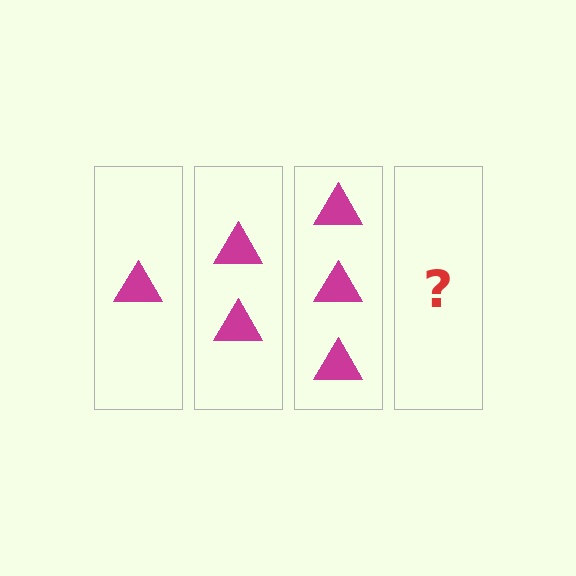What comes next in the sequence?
The next element should be 4 triangles.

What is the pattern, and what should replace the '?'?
The pattern is that each step adds one more triangle. The '?' should be 4 triangles.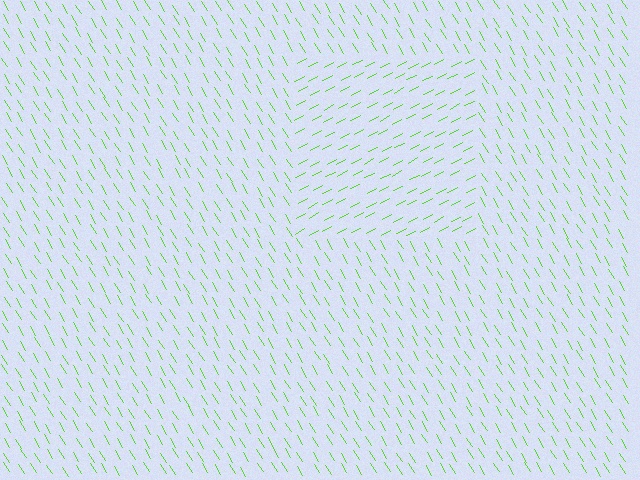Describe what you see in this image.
The image is filled with small lime line segments. A rectangle region in the image has lines oriented differently from the surrounding lines, creating a visible texture boundary.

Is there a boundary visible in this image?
Yes, there is a texture boundary formed by a change in line orientation.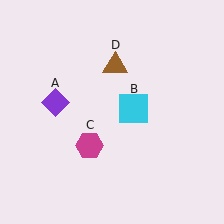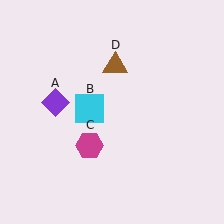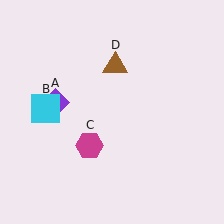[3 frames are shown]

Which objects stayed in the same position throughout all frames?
Purple diamond (object A) and magenta hexagon (object C) and brown triangle (object D) remained stationary.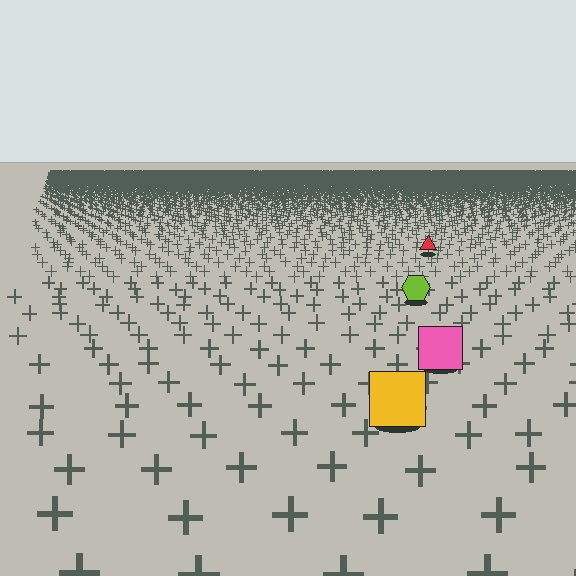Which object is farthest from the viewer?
The red triangle is farthest from the viewer. It appears smaller and the ground texture around it is denser.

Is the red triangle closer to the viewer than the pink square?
No. The pink square is closer — you can tell from the texture gradient: the ground texture is coarser near it.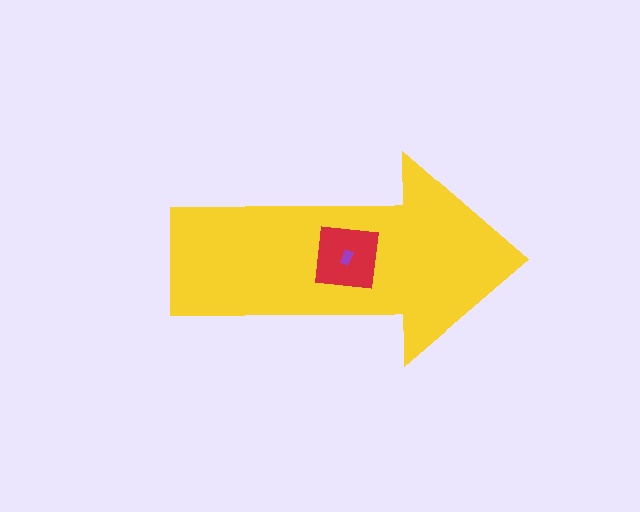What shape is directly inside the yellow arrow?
The red square.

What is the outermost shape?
The yellow arrow.